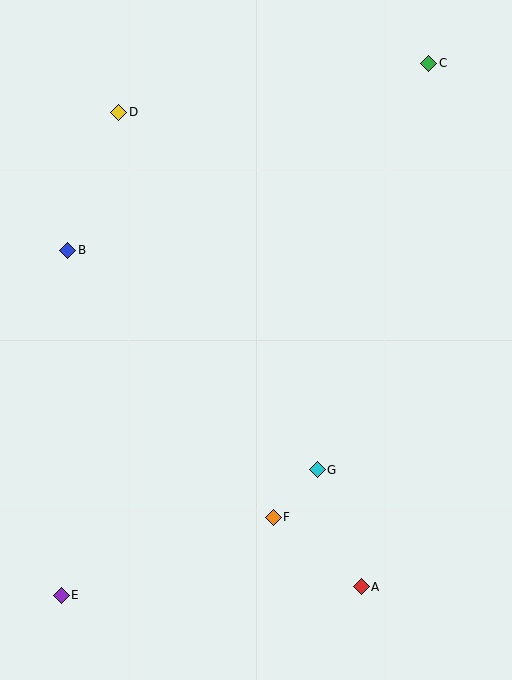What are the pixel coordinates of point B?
Point B is at (68, 250).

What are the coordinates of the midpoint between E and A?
The midpoint between E and A is at (211, 591).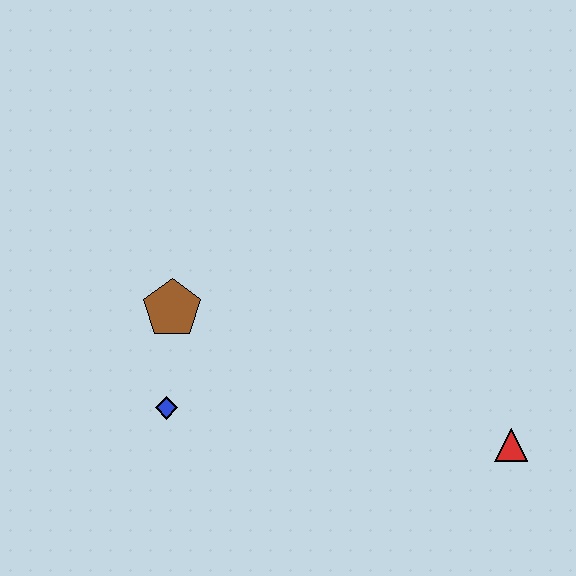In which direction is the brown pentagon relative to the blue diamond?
The brown pentagon is above the blue diamond.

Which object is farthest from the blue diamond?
The red triangle is farthest from the blue diamond.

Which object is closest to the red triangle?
The blue diamond is closest to the red triangle.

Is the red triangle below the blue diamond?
Yes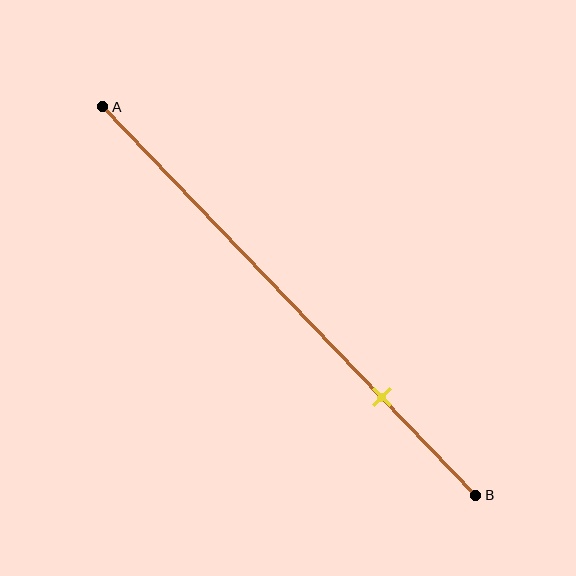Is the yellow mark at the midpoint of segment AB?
No, the mark is at about 75% from A, not at the 50% midpoint.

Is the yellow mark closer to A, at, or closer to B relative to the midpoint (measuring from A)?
The yellow mark is closer to point B than the midpoint of segment AB.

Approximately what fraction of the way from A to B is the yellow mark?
The yellow mark is approximately 75% of the way from A to B.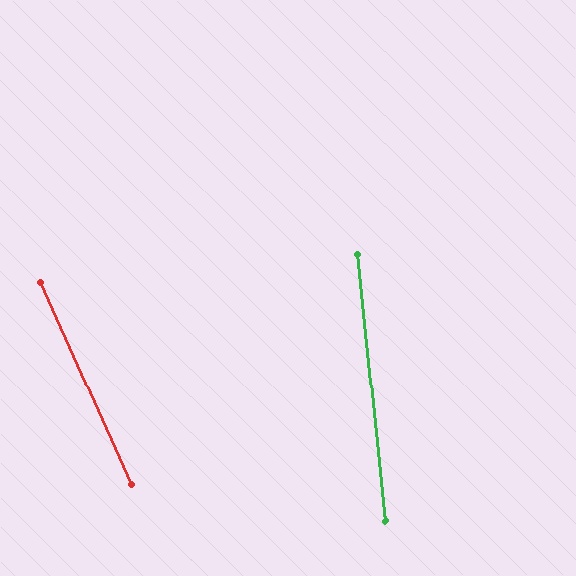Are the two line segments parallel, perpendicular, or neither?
Neither parallel nor perpendicular — they differ by about 18°.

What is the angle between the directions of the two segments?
Approximately 18 degrees.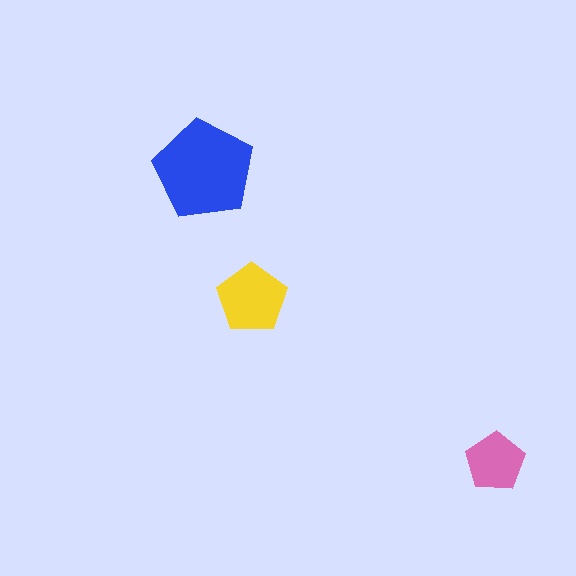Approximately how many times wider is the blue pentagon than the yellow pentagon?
About 1.5 times wider.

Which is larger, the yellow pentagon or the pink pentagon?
The yellow one.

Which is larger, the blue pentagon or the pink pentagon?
The blue one.